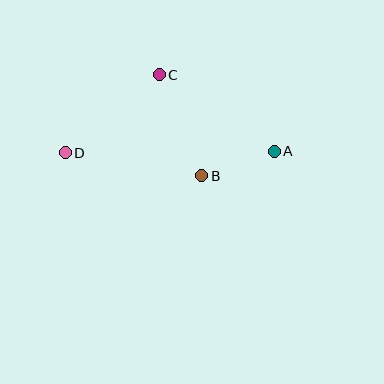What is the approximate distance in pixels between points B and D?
The distance between B and D is approximately 138 pixels.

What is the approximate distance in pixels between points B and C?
The distance between B and C is approximately 110 pixels.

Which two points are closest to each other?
Points A and B are closest to each other.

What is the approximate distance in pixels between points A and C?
The distance between A and C is approximately 138 pixels.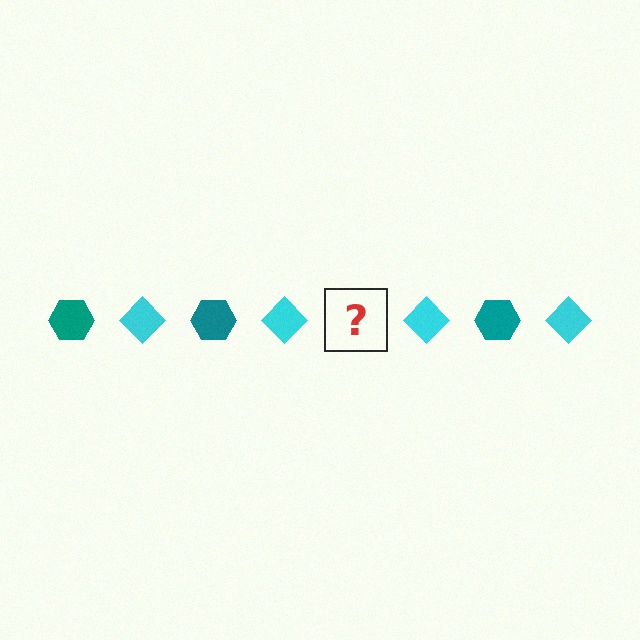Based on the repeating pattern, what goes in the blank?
The blank should be a teal hexagon.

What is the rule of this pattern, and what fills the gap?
The rule is that the pattern alternates between teal hexagon and cyan diamond. The gap should be filled with a teal hexagon.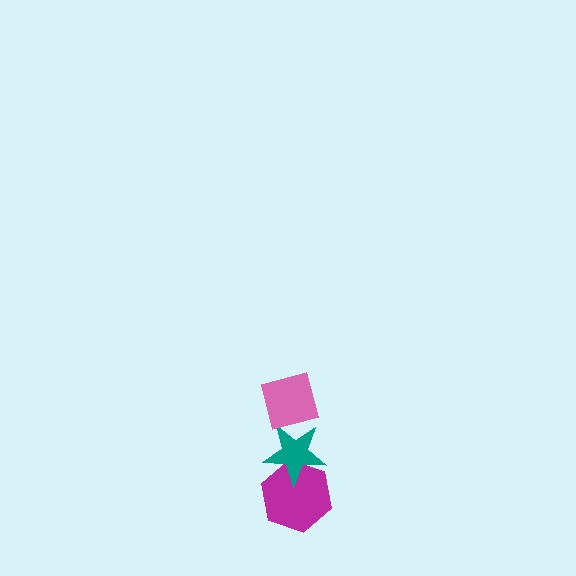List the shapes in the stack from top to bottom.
From top to bottom: the pink square, the teal star, the magenta hexagon.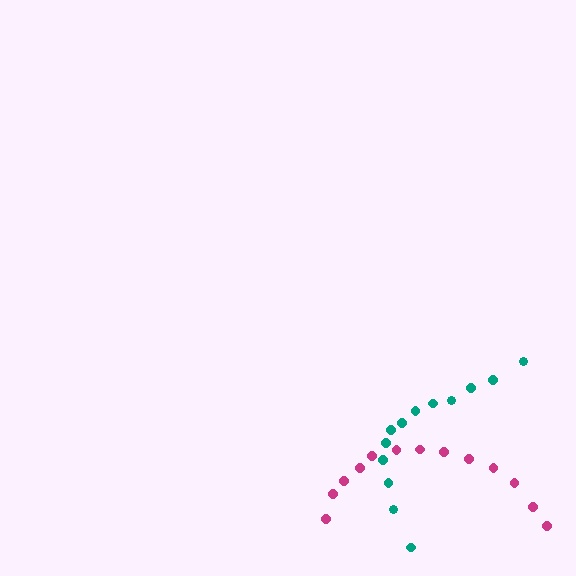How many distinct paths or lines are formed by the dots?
There are 2 distinct paths.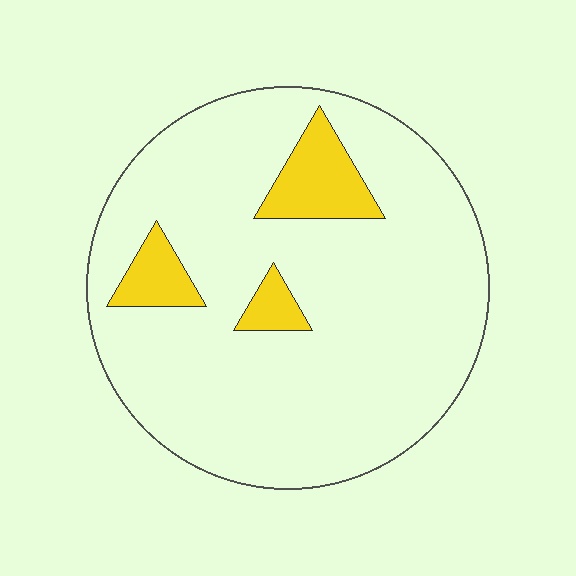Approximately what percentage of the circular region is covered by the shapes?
Approximately 10%.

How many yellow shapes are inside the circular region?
3.